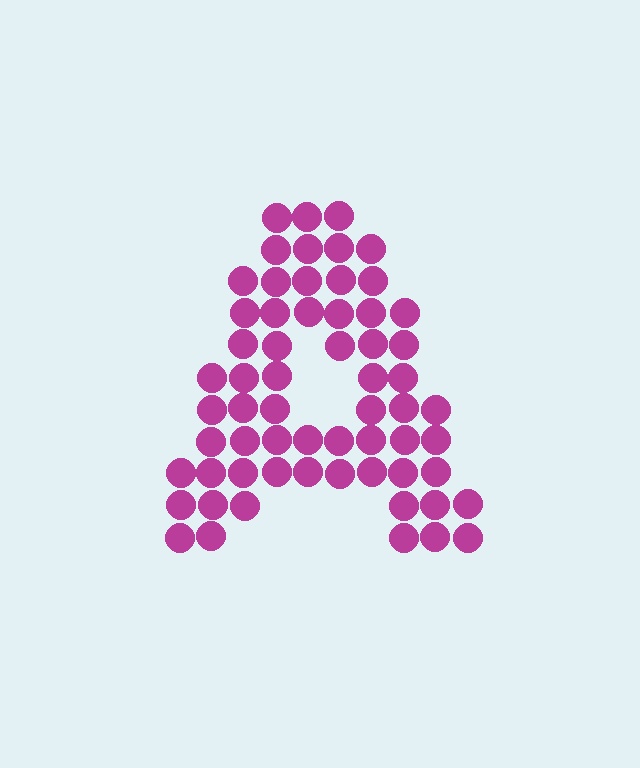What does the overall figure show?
The overall figure shows the letter A.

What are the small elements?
The small elements are circles.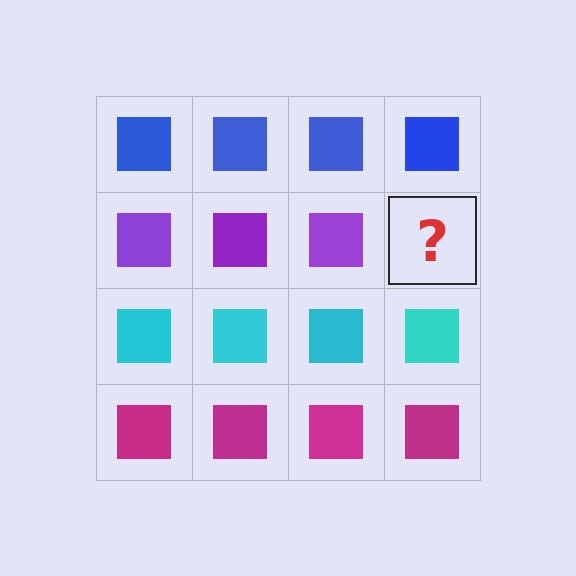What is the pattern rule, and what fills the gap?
The rule is that each row has a consistent color. The gap should be filled with a purple square.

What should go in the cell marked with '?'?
The missing cell should contain a purple square.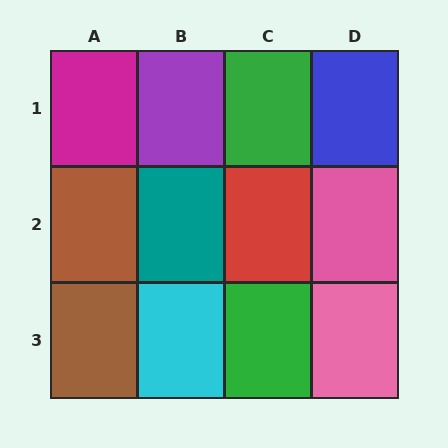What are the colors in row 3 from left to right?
Brown, cyan, green, pink.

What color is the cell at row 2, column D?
Pink.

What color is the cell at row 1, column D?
Blue.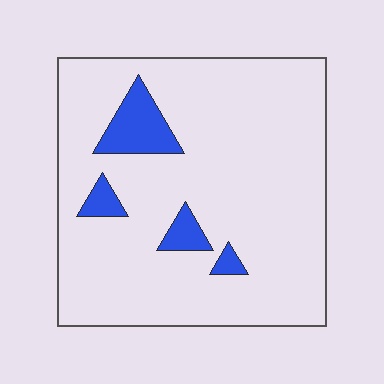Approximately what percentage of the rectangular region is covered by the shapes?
Approximately 10%.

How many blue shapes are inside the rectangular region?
4.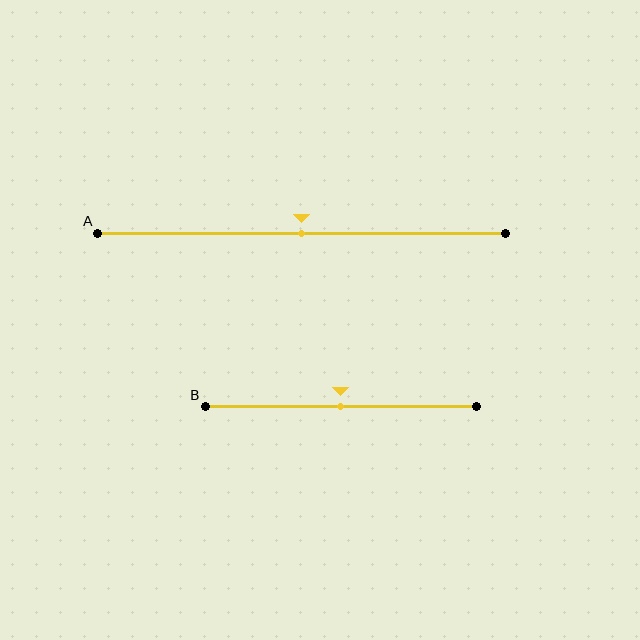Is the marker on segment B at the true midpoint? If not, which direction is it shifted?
Yes, the marker on segment B is at the true midpoint.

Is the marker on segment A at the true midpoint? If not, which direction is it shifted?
Yes, the marker on segment A is at the true midpoint.